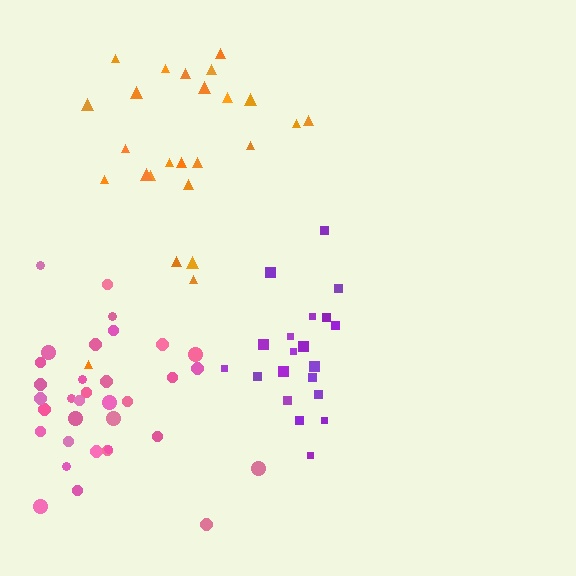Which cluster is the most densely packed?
Purple.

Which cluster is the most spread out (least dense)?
Orange.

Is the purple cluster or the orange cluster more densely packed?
Purple.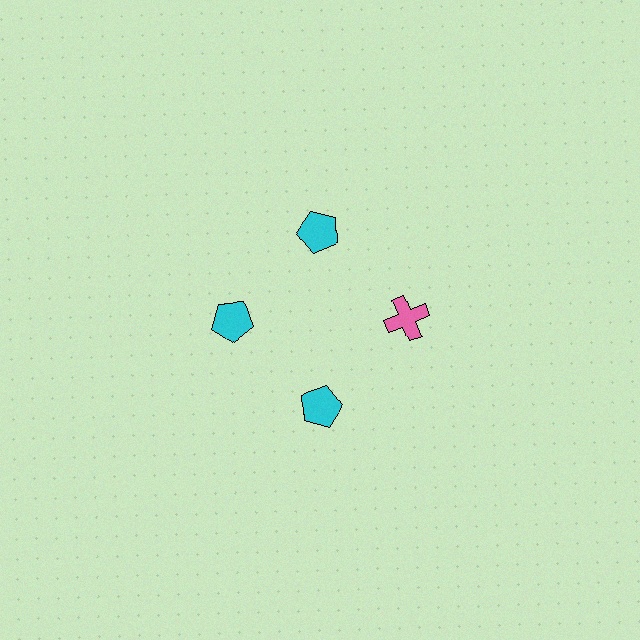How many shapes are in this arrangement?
There are 4 shapes arranged in a ring pattern.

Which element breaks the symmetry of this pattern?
The pink cross at roughly the 3 o'clock position breaks the symmetry. All other shapes are cyan pentagons.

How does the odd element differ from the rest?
It differs in both color (pink instead of cyan) and shape (cross instead of pentagon).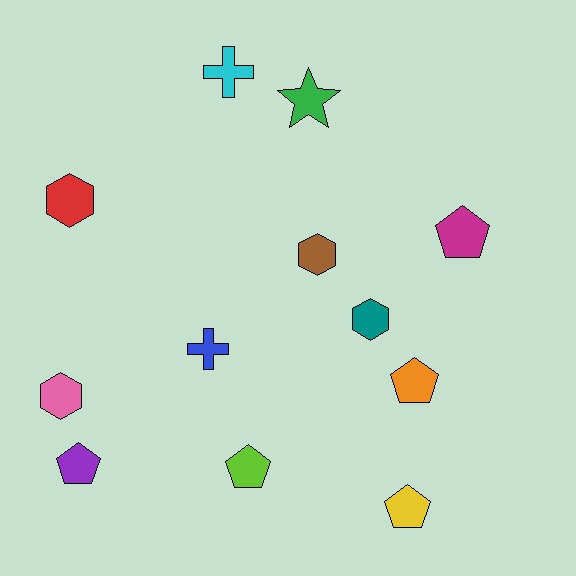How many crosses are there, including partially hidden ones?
There are 2 crosses.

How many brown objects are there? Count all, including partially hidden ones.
There is 1 brown object.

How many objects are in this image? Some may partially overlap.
There are 12 objects.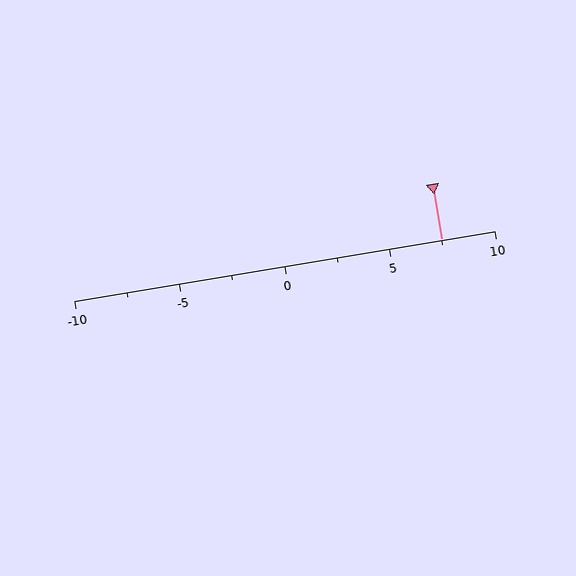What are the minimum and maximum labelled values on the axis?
The axis runs from -10 to 10.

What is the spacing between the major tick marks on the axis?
The major ticks are spaced 5 apart.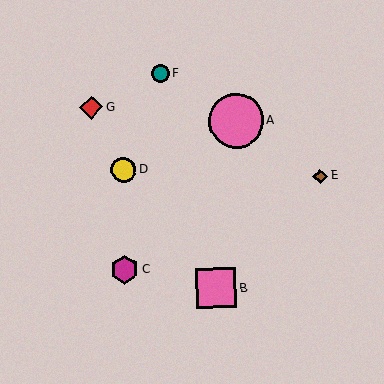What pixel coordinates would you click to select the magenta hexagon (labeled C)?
Click at (125, 270) to select the magenta hexagon C.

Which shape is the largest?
The pink circle (labeled A) is the largest.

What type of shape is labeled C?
Shape C is a magenta hexagon.